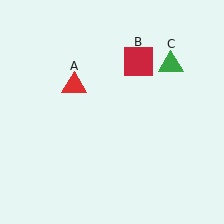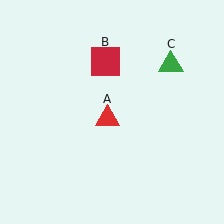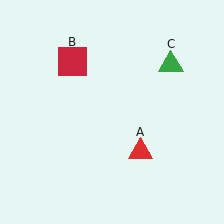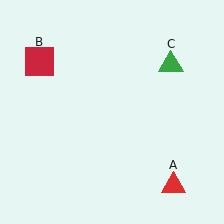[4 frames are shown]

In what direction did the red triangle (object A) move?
The red triangle (object A) moved down and to the right.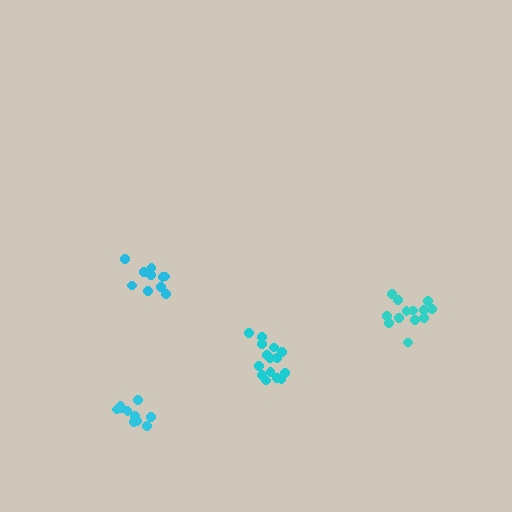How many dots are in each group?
Group 1: 10 dots, Group 2: 13 dots, Group 3: 15 dots, Group 4: 10 dots (48 total).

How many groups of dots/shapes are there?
There are 4 groups.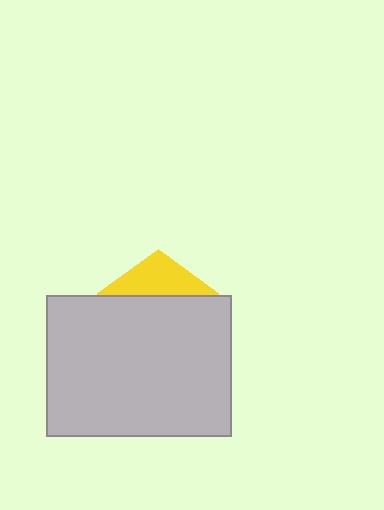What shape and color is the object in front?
The object in front is a light gray rectangle.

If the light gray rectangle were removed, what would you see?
You would see the complete yellow pentagon.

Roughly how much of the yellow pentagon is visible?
A small part of it is visible (roughly 30%).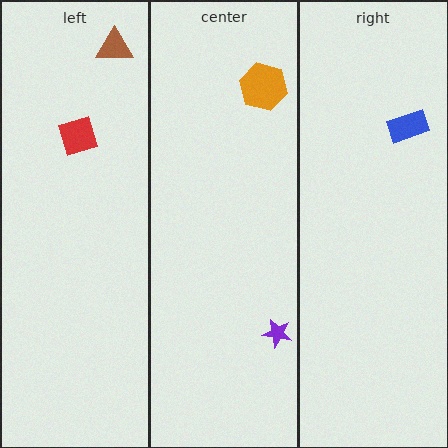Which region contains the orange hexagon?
The center region.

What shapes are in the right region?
The blue rectangle.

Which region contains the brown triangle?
The left region.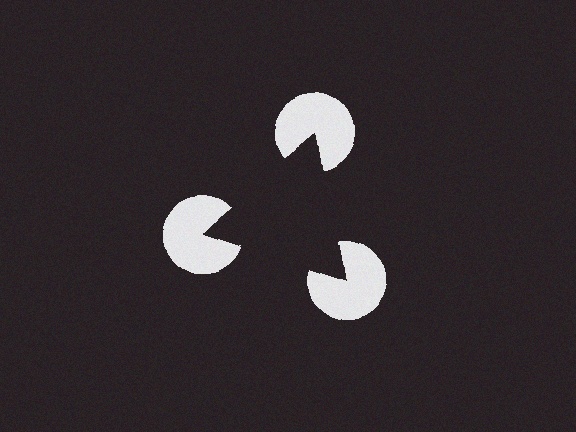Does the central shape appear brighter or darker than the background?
It typically appears slightly darker than the background, even though no actual brightness change is drawn.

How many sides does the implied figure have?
3 sides.